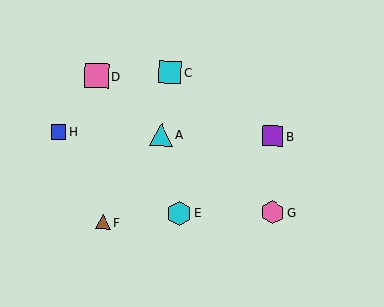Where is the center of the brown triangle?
The center of the brown triangle is at (103, 222).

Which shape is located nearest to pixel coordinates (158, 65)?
The cyan square (labeled C) at (170, 72) is nearest to that location.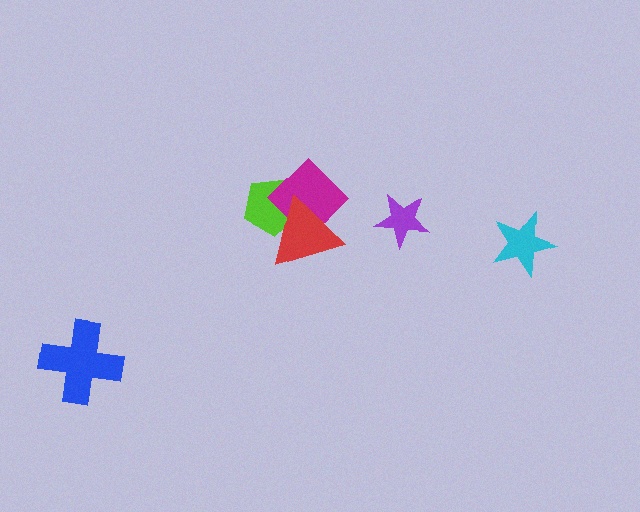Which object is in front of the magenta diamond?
The red triangle is in front of the magenta diamond.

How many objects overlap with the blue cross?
0 objects overlap with the blue cross.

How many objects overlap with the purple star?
0 objects overlap with the purple star.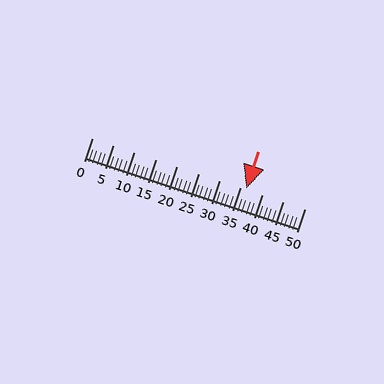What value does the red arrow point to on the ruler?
The red arrow points to approximately 36.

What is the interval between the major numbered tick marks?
The major tick marks are spaced 5 units apart.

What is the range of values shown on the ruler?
The ruler shows values from 0 to 50.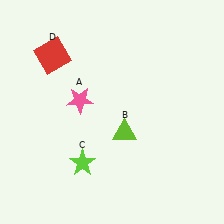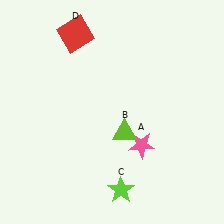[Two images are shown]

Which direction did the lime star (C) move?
The lime star (C) moved right.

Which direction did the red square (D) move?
The red square (D) moved right.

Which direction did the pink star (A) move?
The pink star (A) moved right.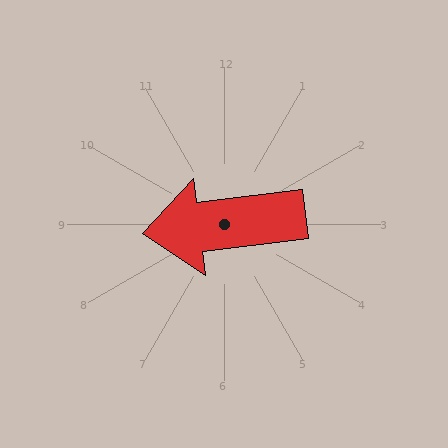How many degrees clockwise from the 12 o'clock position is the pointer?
Approximately 263 degrees.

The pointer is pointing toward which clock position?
Roughly 9 o'clock.